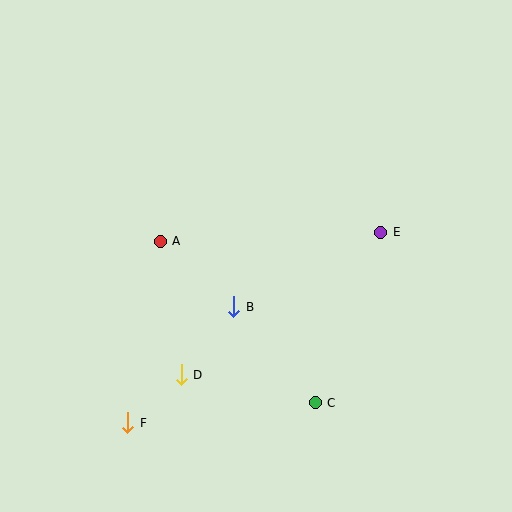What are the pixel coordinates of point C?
Point C is at (315, 403).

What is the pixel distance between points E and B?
The distance between E and B is 165 pixels.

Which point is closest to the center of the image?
Point B at (234, 307) is closest to the center.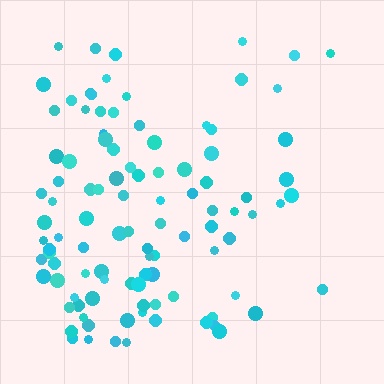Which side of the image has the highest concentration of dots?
The left.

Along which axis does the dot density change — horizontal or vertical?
Horizontal.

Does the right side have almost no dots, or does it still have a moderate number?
Still a moderate number, just noticeably fewer than the left.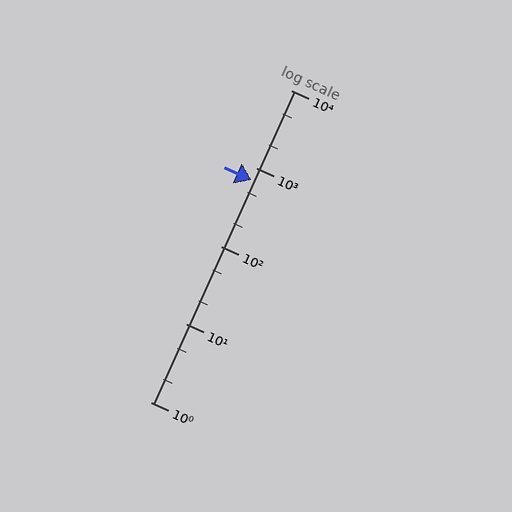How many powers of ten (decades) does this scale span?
The scale spans 4 decades, from 1 to 10000.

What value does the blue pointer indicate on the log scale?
The pointer indicates approximately 700.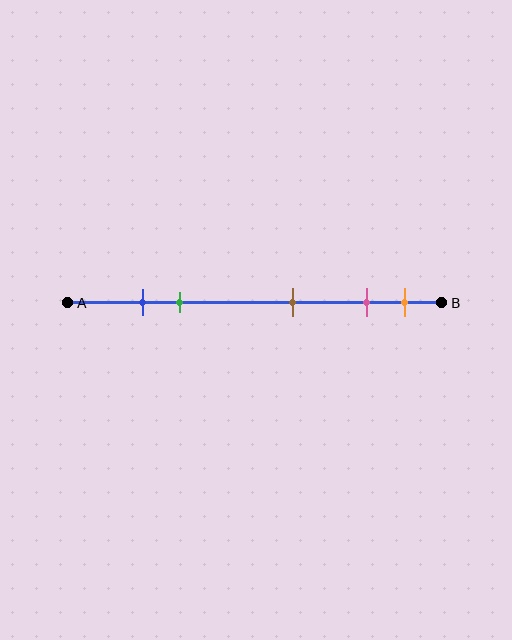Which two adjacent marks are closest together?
The blue and green marks are the closest adjacent pair.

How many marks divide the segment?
There are 5 marks dividing the segment.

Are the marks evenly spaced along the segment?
No, the marks are not evenly spaced.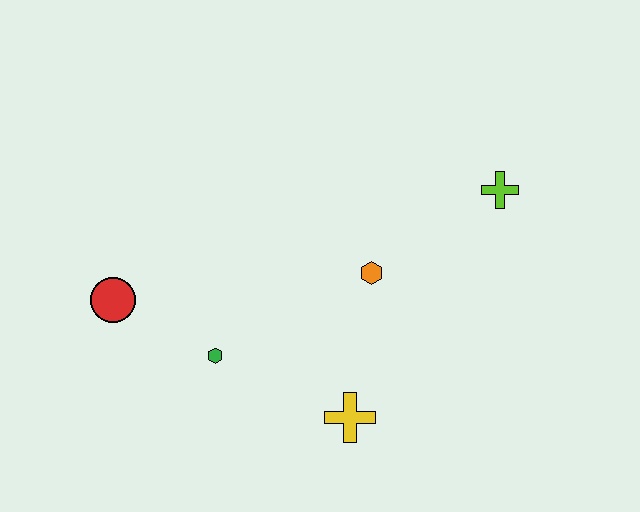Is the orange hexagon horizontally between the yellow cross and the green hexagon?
No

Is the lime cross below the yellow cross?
No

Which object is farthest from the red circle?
The lime cross is farthest from the red circle.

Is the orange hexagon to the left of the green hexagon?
No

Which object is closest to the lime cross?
The orange hexagon is closest to the lime cross.